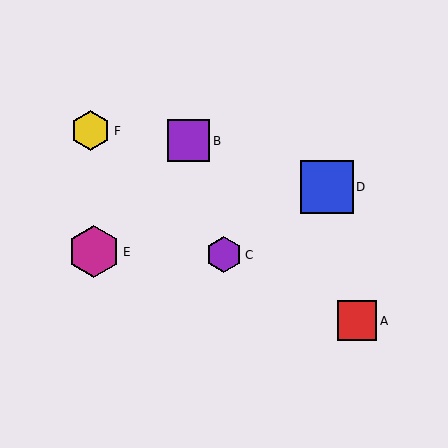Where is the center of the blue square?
The center of the blue square is at (327, 187).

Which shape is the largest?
The blue square (labeled D) is the largest.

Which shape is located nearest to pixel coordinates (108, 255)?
The magenta hexagon (labeled E) at (94, 252) is nearest to that location.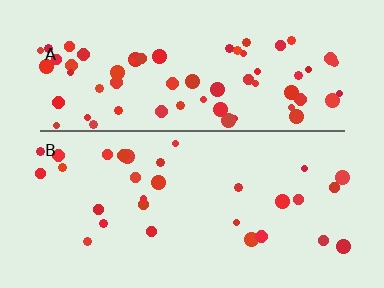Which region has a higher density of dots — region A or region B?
A (the top).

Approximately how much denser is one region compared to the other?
Approximately 2.3× — region A over region B.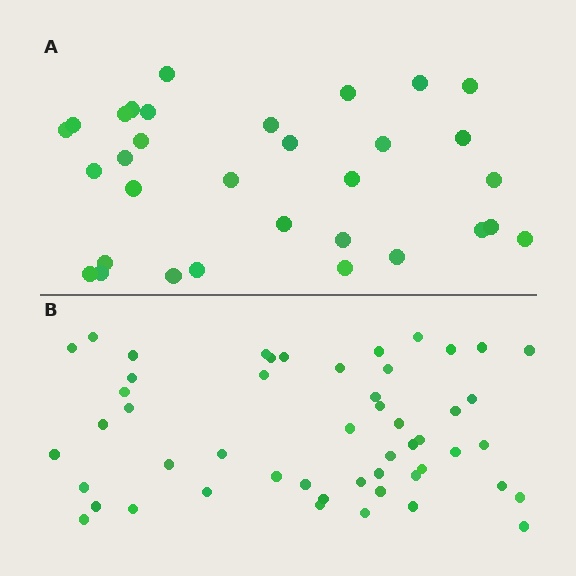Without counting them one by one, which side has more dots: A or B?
Region B (the bottom region) has more dots.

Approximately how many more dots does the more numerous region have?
Region B has approximately 20 more dots than region A.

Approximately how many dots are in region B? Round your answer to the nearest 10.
About 50 dots. (The exact count is 51, which rounds to 50.)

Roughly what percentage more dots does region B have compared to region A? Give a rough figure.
About 60% more.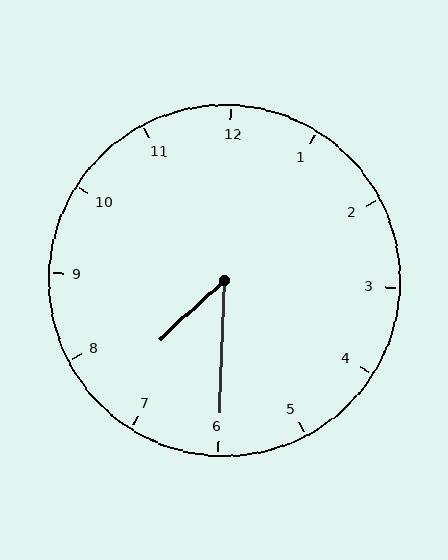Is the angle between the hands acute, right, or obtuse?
It is acute.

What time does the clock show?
7:30.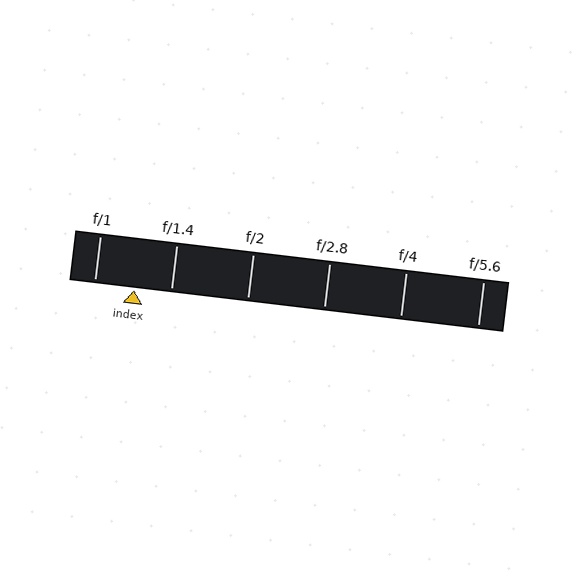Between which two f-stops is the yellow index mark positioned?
The index mark is between f/1 and f/1.4.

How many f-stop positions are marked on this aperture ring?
There are 6 f-stop positions marked.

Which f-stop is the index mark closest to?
The index mark is closest to f/1.4.